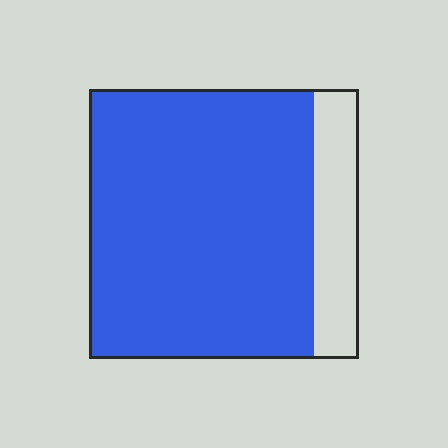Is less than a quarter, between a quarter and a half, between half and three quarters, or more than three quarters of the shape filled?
More than three quarters.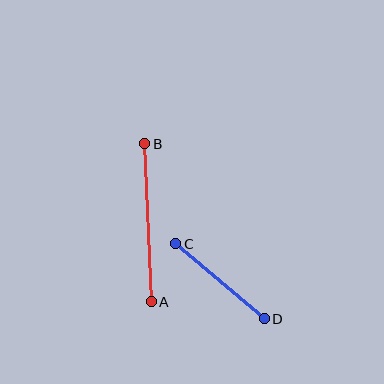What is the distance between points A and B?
The distance is approximately 158 pixels.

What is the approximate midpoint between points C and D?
The midpoint is at approximately (220, 281) pixels.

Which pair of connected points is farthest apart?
Points A and B are farthest apart.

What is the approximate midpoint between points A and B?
The midpoint is at approximately (148, 223) pixels.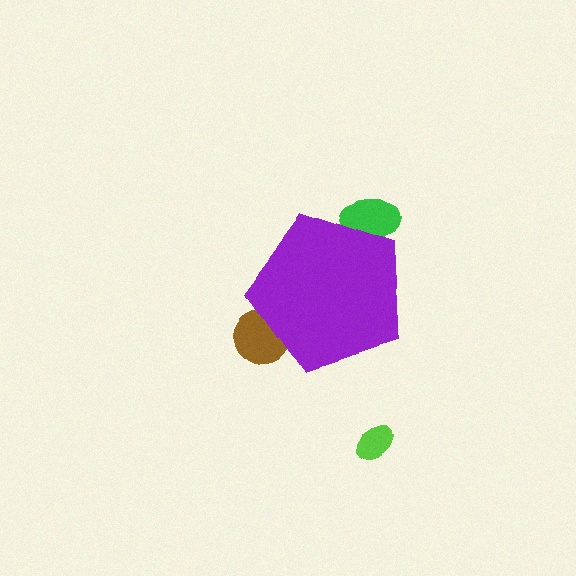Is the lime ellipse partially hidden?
No, the lime ellipse is fully visible.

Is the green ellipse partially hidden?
Yes, the green ellipse is partially hidden behind the purple pentagon.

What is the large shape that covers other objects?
A purple pentagon.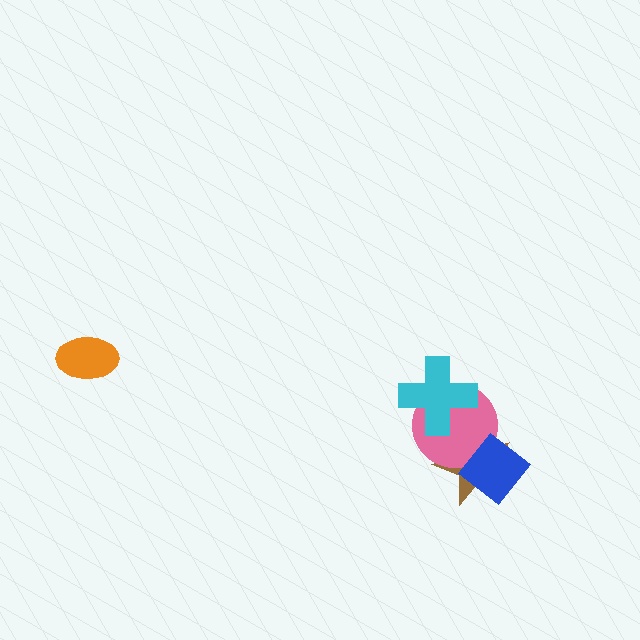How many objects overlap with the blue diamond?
2 objects overlap with the blue diamond.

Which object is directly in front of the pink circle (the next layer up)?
The cyan cross is directly in front of the pink circle.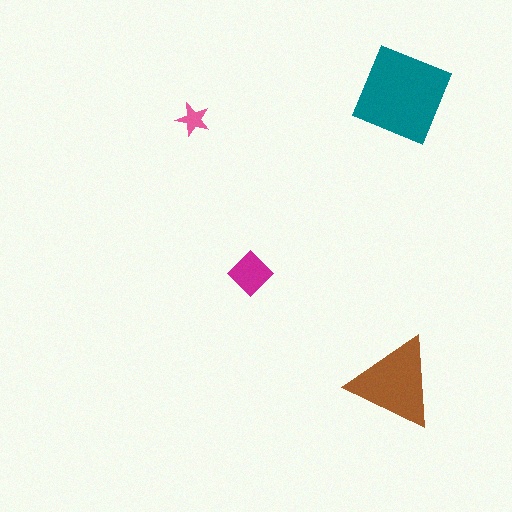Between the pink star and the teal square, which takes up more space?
The teal square.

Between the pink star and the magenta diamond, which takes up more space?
The magenta diamond.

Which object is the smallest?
The pink star.